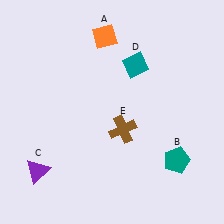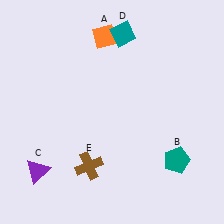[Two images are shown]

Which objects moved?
The objects that moved are: the teal diamond (D), the brown cross (E).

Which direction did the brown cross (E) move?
The brown cross (E) moved down.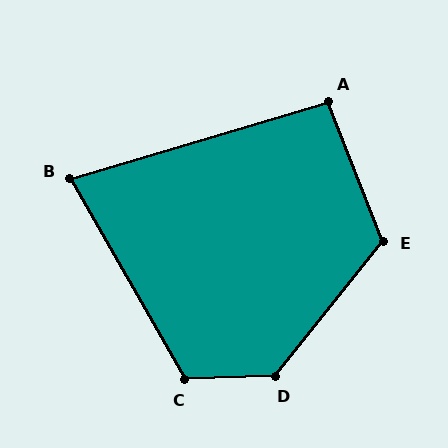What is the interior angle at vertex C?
Approximately 117 degrees (obtuse).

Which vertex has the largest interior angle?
D, at approximately 131 degrees.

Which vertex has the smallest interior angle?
B, at approximately 77 degrees.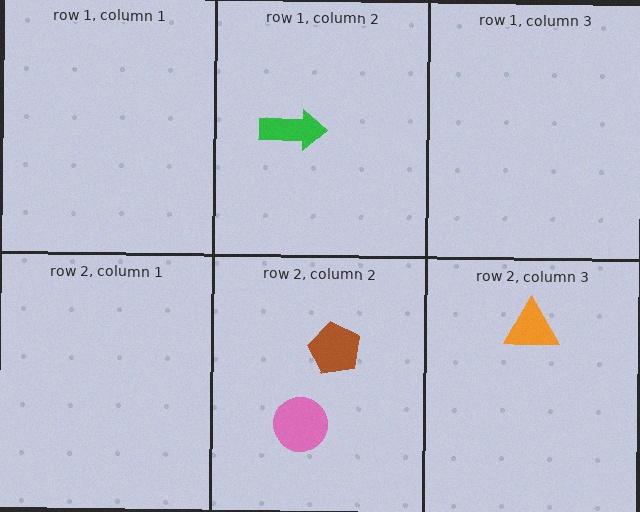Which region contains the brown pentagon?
The row 2, column 2 region.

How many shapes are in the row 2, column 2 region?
2.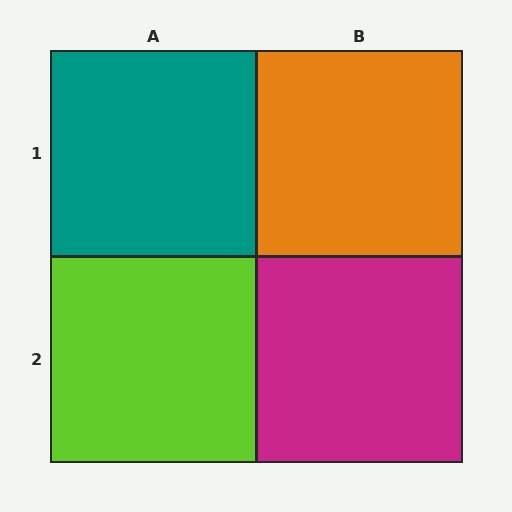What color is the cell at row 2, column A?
Lime.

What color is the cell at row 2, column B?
Magenta.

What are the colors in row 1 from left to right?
Teal, orange.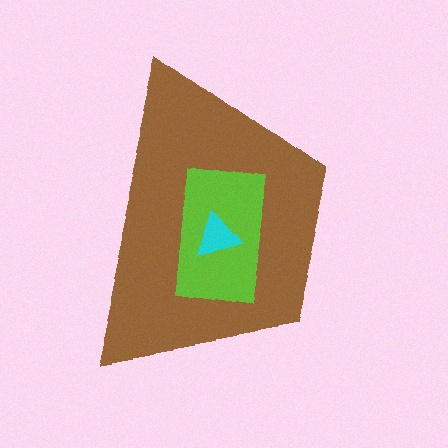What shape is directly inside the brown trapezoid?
The lime rectangle.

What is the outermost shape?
The brown trapezoid.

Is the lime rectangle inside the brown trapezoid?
Yes.